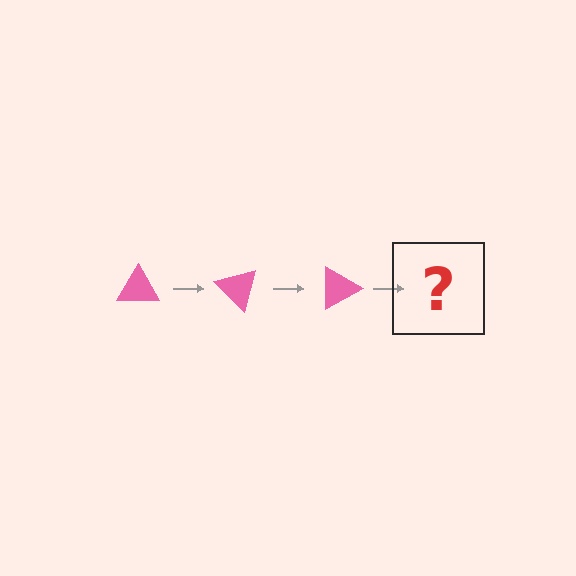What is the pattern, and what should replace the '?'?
The pattern is that the triangle rotates 45 degrees each step. The '?' should be a pink triangle rotated 135 degrees.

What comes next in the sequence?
The next element should be a pink triangle rotated 135 degrees.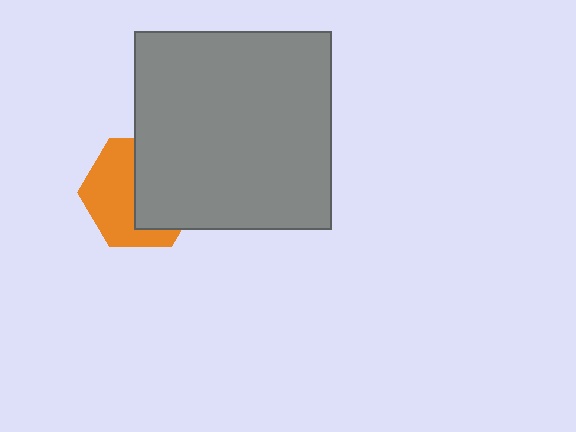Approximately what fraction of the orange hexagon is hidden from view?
Roughly 50% of the orange hexagon is hidden behind the gray square.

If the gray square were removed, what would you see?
You would see the complete orange hexagon.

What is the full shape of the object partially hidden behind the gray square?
The partially hidden object is an orange hexagon.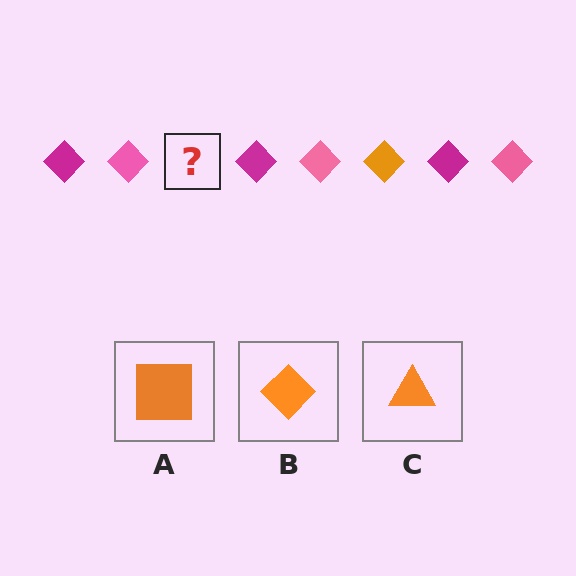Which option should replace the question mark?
Option B.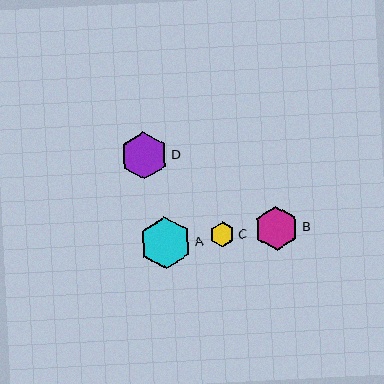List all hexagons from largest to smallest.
From largest to smallest: A, D, B, C.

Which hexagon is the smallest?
Hexagon C is the smallest with a size of approximately 25 pixels.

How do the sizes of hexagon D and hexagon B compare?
Hexagon D and hexagon B are approximately the same size.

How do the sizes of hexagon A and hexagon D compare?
Hexagon A and hexagon D are approximately the same size.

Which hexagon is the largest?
Hexagon A is the largest with a size of approximately 52 pixels.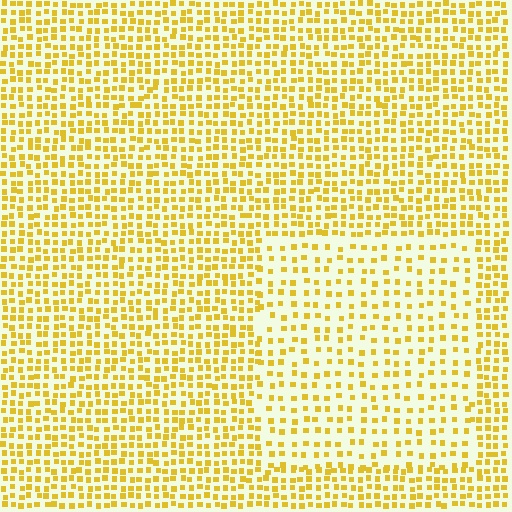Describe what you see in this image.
The image contains small yellow elements arranged at two different densities. A rectangle-shaped region is visible where the elements are less densely packed than the surrounding area.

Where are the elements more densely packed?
The elements are more densely packed outside the rectangle boundary.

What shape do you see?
I see a rectangle.